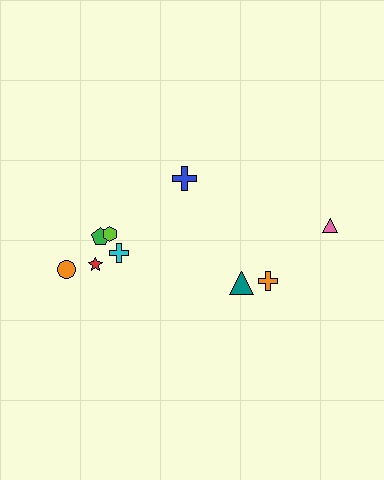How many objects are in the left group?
There are 6 objects.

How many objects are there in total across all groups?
There are 9 objects.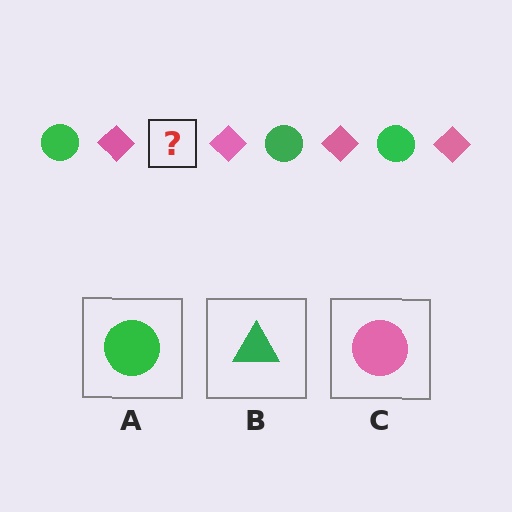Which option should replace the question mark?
Option A.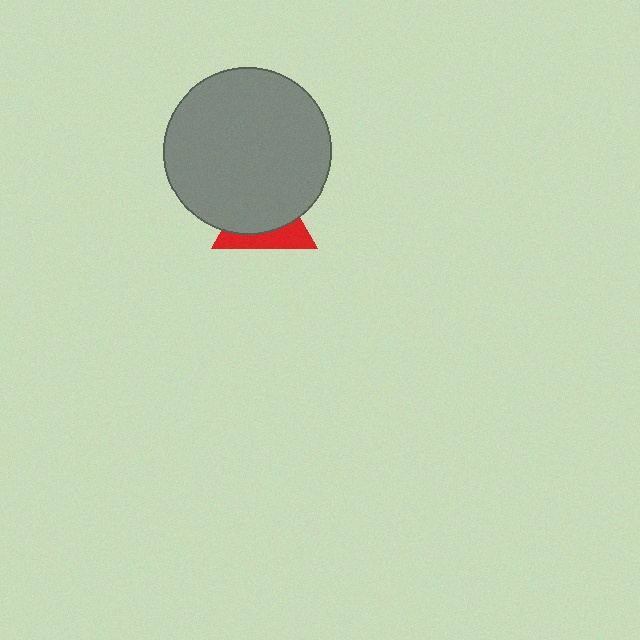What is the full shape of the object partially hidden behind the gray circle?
The partially hidden object is a red triangle.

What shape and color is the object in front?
The object in front is a gray circle.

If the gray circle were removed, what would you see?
You would see the complete red triangle.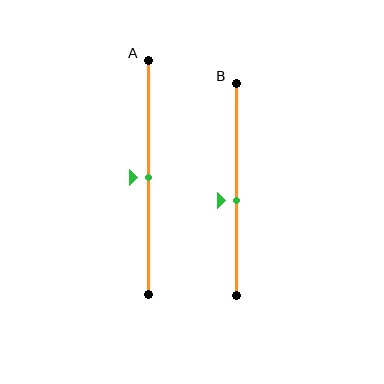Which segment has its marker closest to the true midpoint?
Segment A has its marker closest to the true midpoint.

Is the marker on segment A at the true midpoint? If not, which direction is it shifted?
Yes, the marker on segment A is at the true midpoint.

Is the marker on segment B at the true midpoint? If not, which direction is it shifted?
No, the marker on segment B is shifted downward by about 5% of the segment length.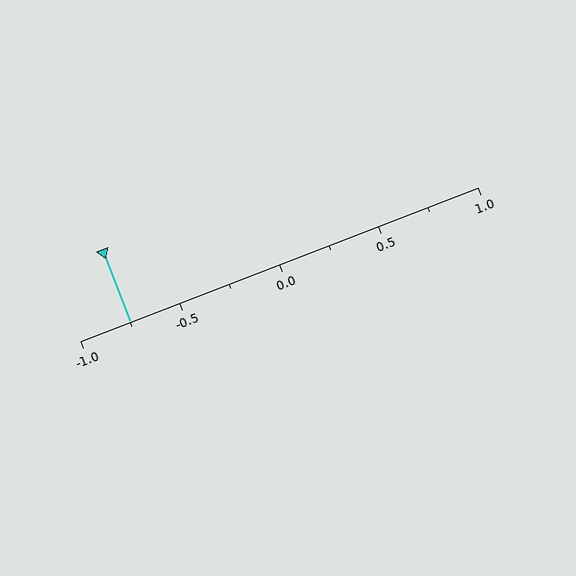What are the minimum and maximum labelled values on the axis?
The axis runs from -1.0 to 1.0.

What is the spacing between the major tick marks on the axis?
The major ticks are spaced 0.5 apart.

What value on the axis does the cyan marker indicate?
The marker indicates approximately -0.75.